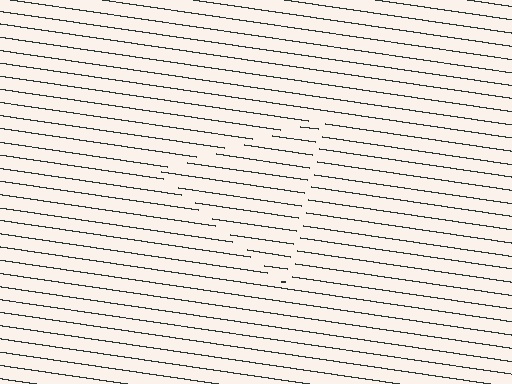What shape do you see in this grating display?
An illusory triangle. The interior of the shape contains the same grating, shifted by half a period — the contour is defined by the phase discontinuity where line-ends from the inner and outer gratings abut.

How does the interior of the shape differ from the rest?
The interior of the shape contains the same grating, shifted by half a period — the contour is defined by the phase discontinuity where line-ends from the inner and outer gratings abut.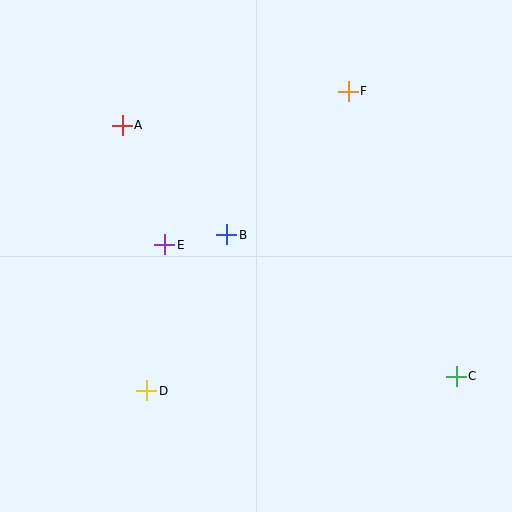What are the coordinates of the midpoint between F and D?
The midpoint between F and D is at (247, 241).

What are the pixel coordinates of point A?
Point A is at (122, 125).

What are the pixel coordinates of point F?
Point F is at (348, 91).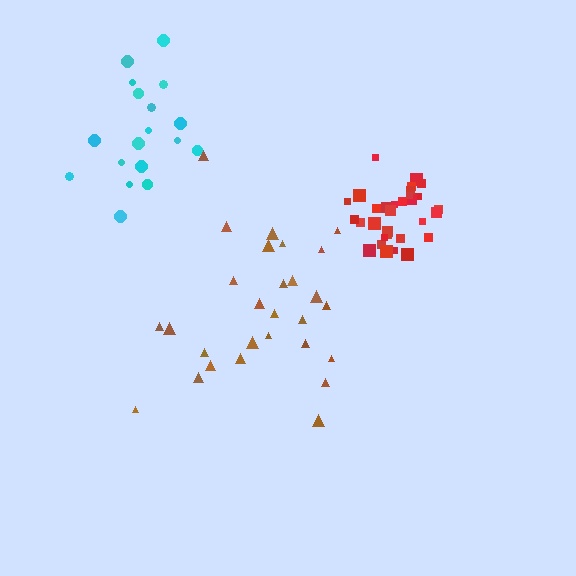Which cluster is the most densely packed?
Red.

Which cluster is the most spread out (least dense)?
Brown.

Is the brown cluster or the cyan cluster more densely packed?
Cyan.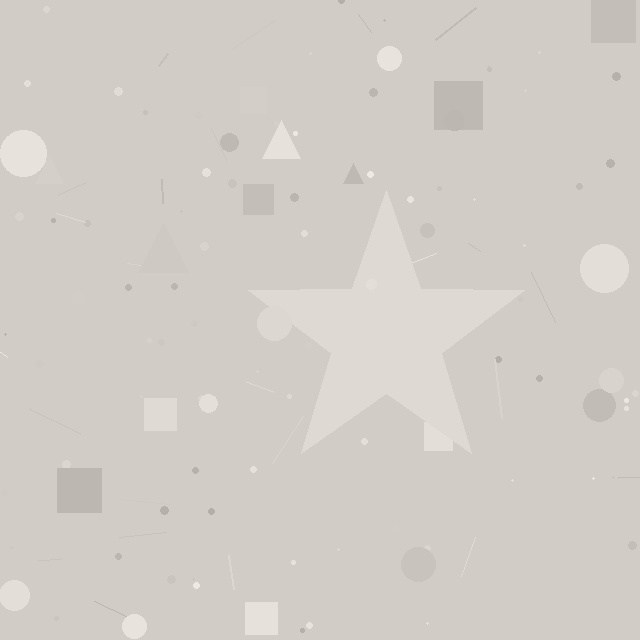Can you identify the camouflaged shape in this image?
The camouflaged shape is a star.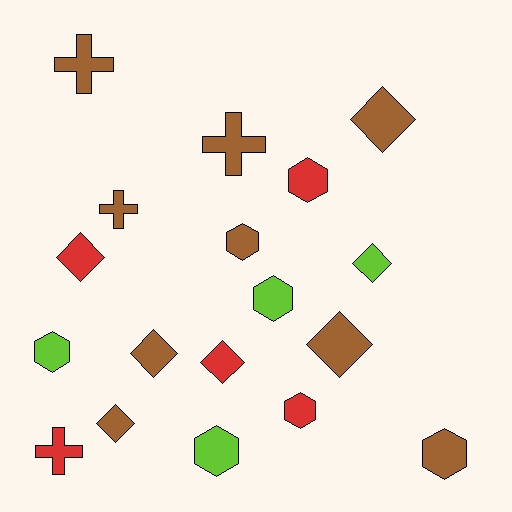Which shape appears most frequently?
Hexagon, with 7 objects.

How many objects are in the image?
There are 18 objects.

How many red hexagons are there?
There are 2 red hexagons.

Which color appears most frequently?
Brown, with 9 objects.